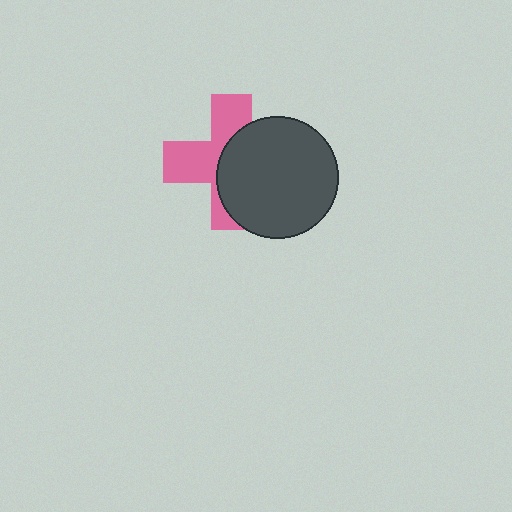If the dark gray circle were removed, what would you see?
You would see the complete pink cross.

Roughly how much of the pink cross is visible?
About half of it is visible (roughly 49%).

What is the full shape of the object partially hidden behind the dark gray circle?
The partially hidden object is a pink cross.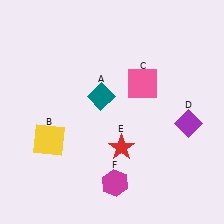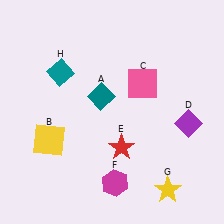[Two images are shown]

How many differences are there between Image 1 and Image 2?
There are 2 differences between the two images.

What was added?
A yellow star (G), a teal diamond (H) were added in Image 2.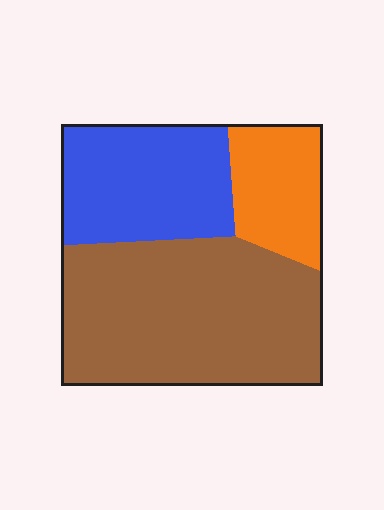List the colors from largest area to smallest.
From largest to smallest: brown, blue, orange.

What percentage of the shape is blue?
Blue takes up between a sixth and a third of the shape.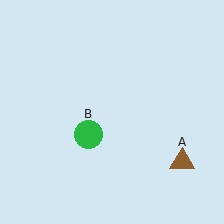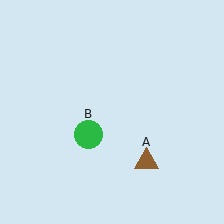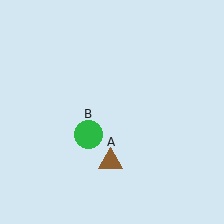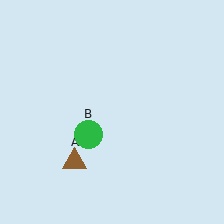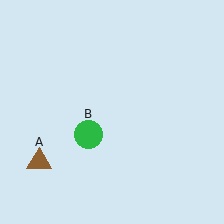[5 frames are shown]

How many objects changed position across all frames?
1 object changed position: brown triangle (object A).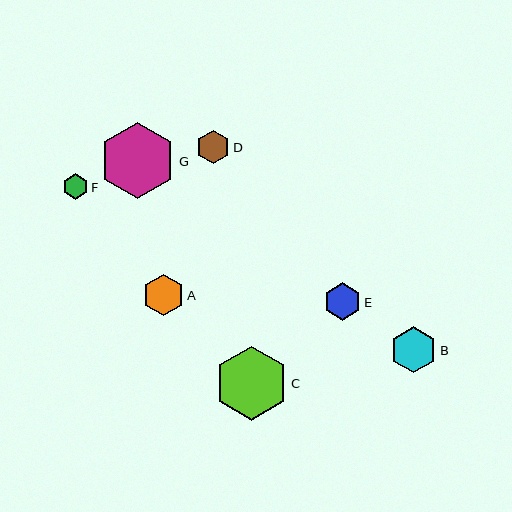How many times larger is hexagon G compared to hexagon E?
Hexagon G is approximately 2.1 times the size of hexagon E.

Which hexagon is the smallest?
Hexagon F is the smallest with a size of approximately 25 pixels.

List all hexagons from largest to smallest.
From largest to smallest: G, C, B, A, E, D, F.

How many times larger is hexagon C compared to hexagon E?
Hexagon C is approximately 2.0 times the size of hexagon E.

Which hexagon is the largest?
Hexagon G is the largest with a size of approximately 76 pixels.